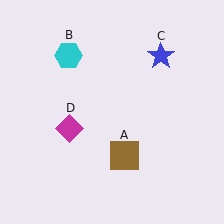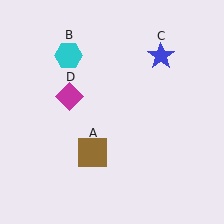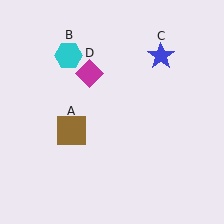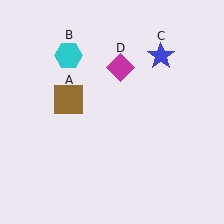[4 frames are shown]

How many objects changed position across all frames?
2 objects changed position: brown square (object A), magenta diamond (object D).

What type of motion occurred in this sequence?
The brown square (object A), magenta diamond (object D) rotated clockwise around the center of the scene.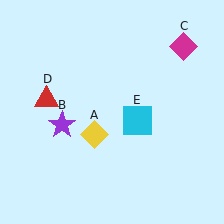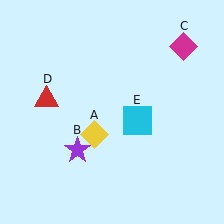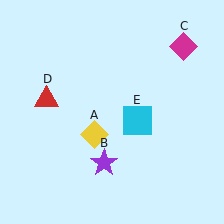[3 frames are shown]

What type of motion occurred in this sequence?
The purple star (object B) rotated counterclockwise around the center of the scene.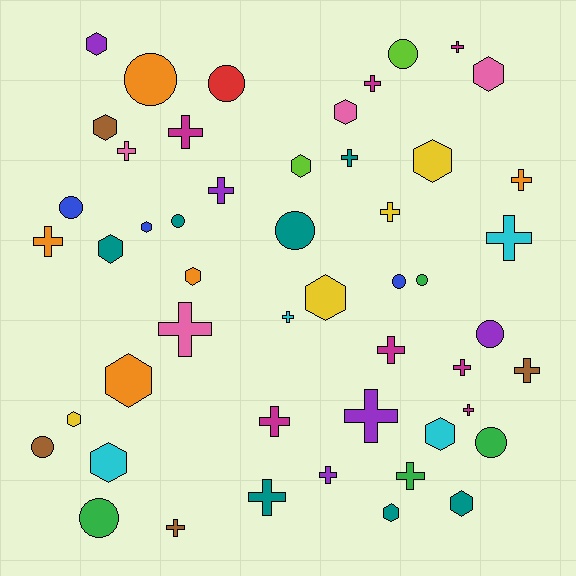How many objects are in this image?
There are 50 objects.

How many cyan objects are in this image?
There are 4 cyan objects.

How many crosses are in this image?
There are 22 crosses.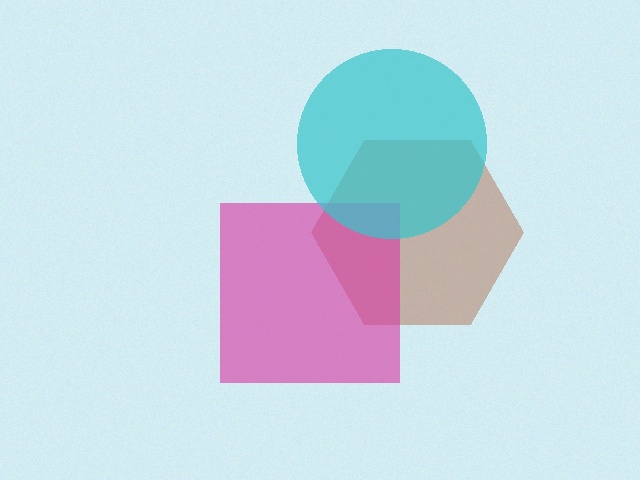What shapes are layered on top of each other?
The layered shapes are: a brown hexagon, a magenta square, a cyan circle.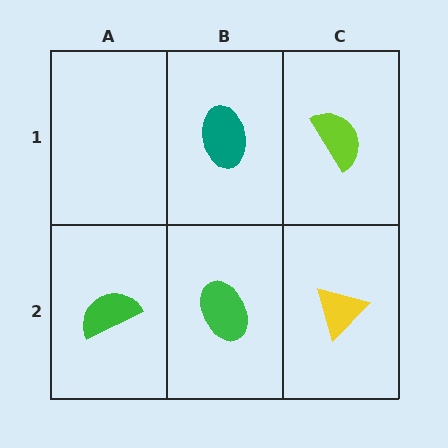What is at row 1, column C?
A lime semicircle.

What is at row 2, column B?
A green ellipse.